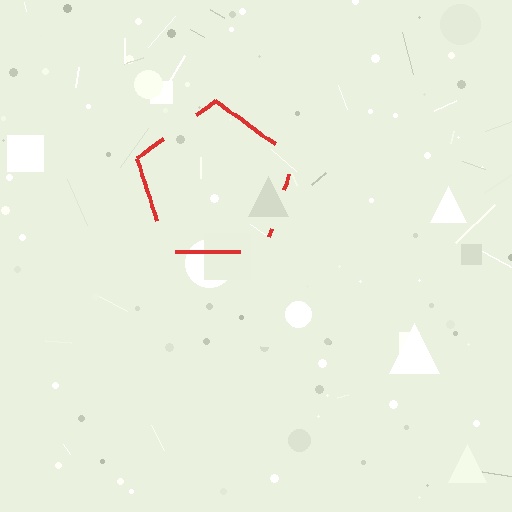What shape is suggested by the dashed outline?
The dashed outline suggests a pentagon.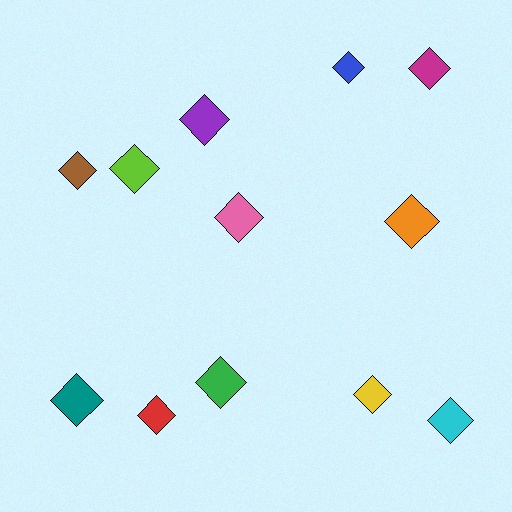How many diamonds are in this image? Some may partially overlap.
There are 12 diamonds.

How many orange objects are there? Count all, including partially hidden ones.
There is 1 orange object.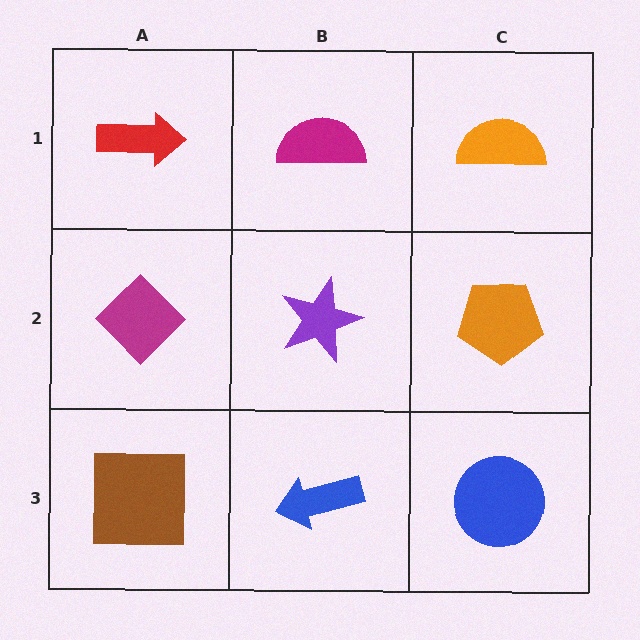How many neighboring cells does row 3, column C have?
2.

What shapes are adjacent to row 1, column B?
A purple star (row 2, column B), a red arrow (row 1, column A), an orange semicircle (row 1, column C).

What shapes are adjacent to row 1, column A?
A magenta diamond (row 2, column A), a magenta semicircle (row 1, column B).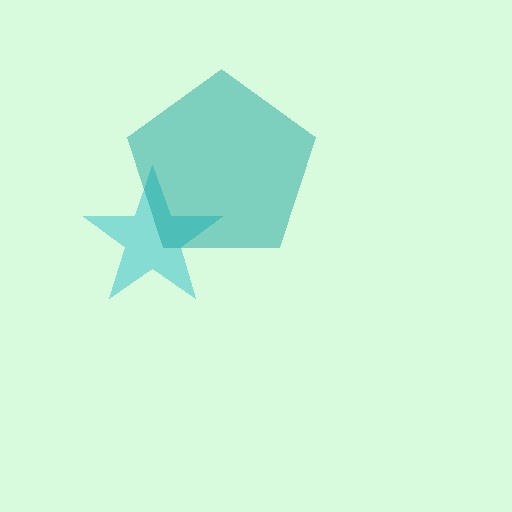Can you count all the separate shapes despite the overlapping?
Yes, there are 2 separate shapes.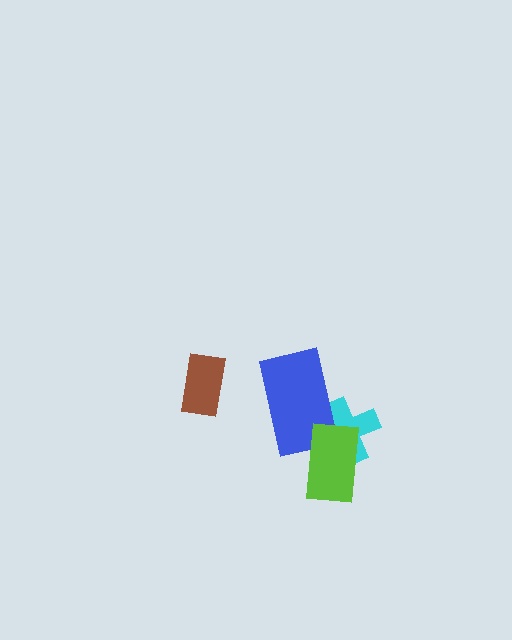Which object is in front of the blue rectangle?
The lime rectangle is in front of the blue rectangle.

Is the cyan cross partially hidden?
Yes, it is partially covered by another shape.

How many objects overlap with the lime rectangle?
2 objects overlap with the lime rectangle.